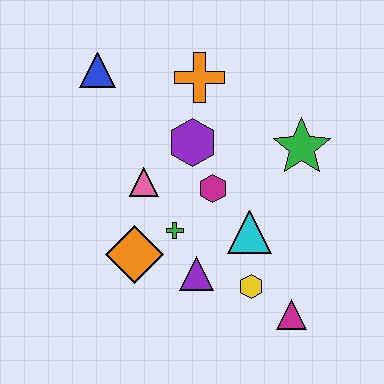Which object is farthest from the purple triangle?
The blue triangle is farthest from the purple triangle.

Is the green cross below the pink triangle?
Yes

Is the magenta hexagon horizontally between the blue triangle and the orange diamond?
No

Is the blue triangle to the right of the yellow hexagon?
No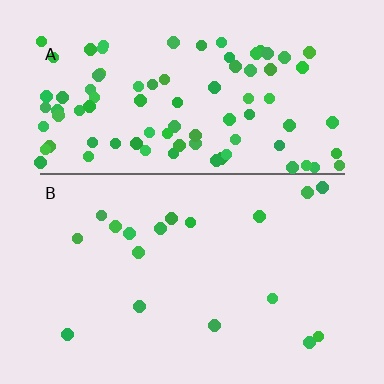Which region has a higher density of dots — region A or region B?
A (the top).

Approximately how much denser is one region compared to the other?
Approximately 5.1× — region A over region B.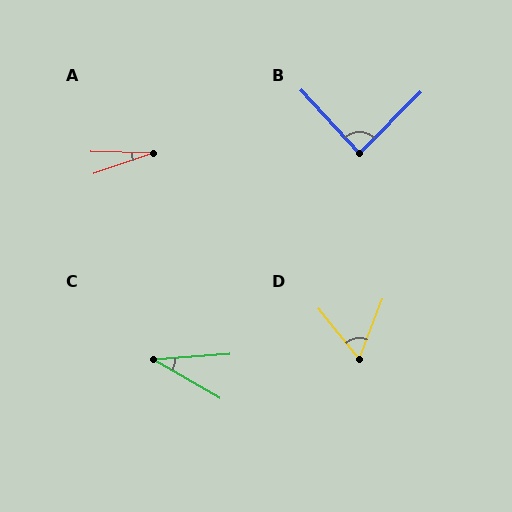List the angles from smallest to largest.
A (21°), C (34°), D (60°), B (87°).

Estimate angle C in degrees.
Approximately 34 degrees.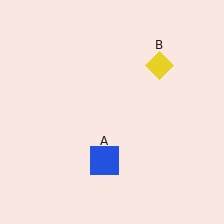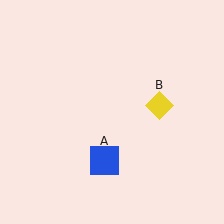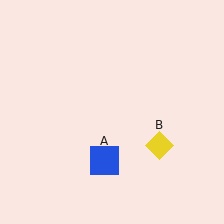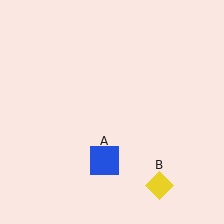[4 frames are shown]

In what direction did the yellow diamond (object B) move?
The yellow diamond (object B) moved down.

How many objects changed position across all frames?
1 object changed position: yellow diamond (object B).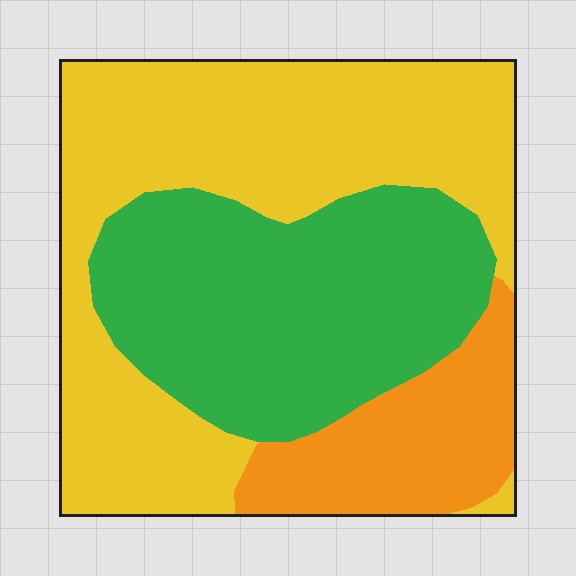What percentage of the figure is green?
Green covers around 35% of the figure.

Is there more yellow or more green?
Yellow.